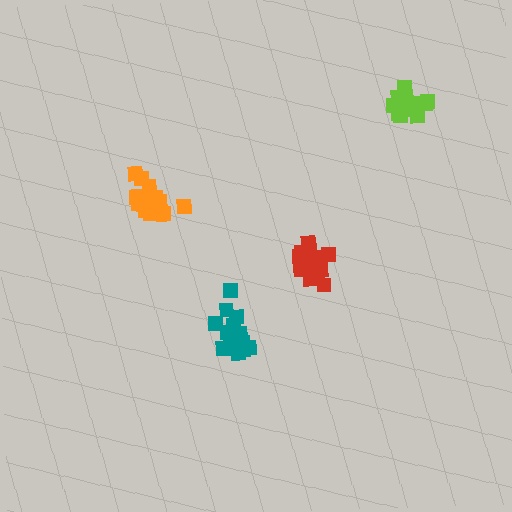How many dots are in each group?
Group 1: 16 dots, Group 2: 14 dots, Group 3: 17 dots, Group 4: 15 dots (62 total).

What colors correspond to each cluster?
The clusters are colored: teal, lime, orange, red.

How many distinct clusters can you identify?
There are 4 distinct clusters.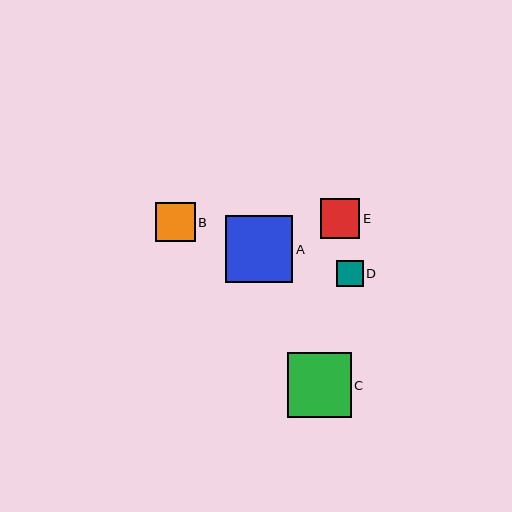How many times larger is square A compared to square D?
Square A is approximately 2.5 times the size of square D.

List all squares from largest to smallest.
From largest to smallest: A, C, B, E, D.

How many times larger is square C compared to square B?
Square C is approximately 1.6 times the size of square B.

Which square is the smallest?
Square D is the smallest with a size of approximately 26 pixels.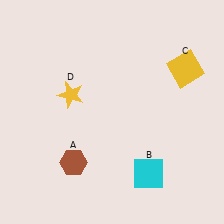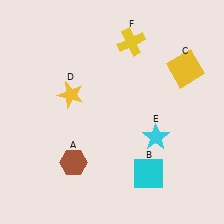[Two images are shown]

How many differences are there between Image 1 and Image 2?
There are 2 differences between the two images.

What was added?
A cyan star (E), a yellow cross (F) were added in Image 2.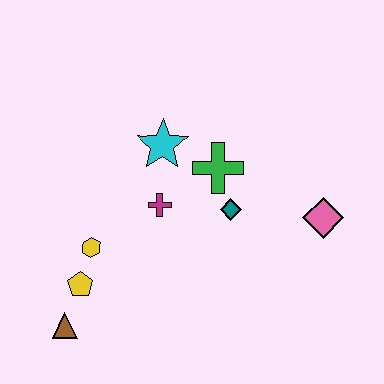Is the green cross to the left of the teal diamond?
Yes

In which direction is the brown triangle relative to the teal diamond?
The brown triangle is to the left of the teal diamond.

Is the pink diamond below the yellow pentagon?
No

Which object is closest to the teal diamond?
The green cross is closest to the teal diamond.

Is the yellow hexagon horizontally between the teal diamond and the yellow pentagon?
Yes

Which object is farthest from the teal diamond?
The brown triangle is farthest from the teal diamond.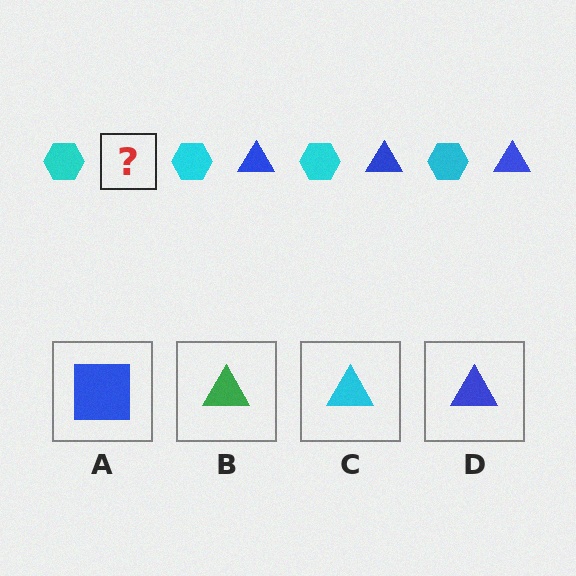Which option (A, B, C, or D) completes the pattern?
D.